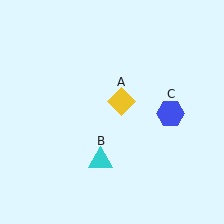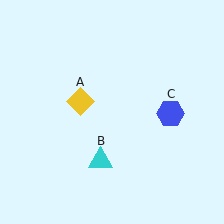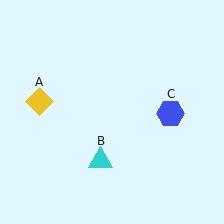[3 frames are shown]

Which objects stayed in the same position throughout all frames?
Cyan triangle (object B) and blue hexagon (object C) remained stationary.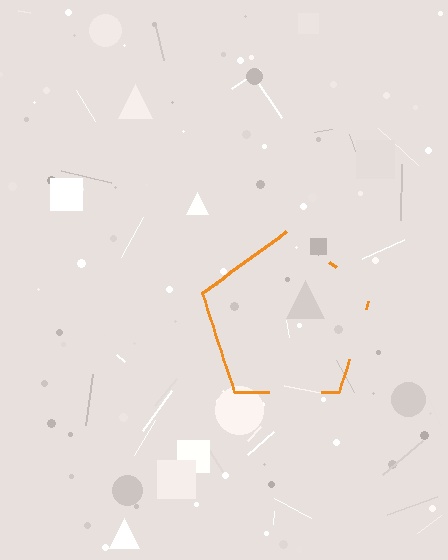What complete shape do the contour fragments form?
The contour fragments form a pentagon.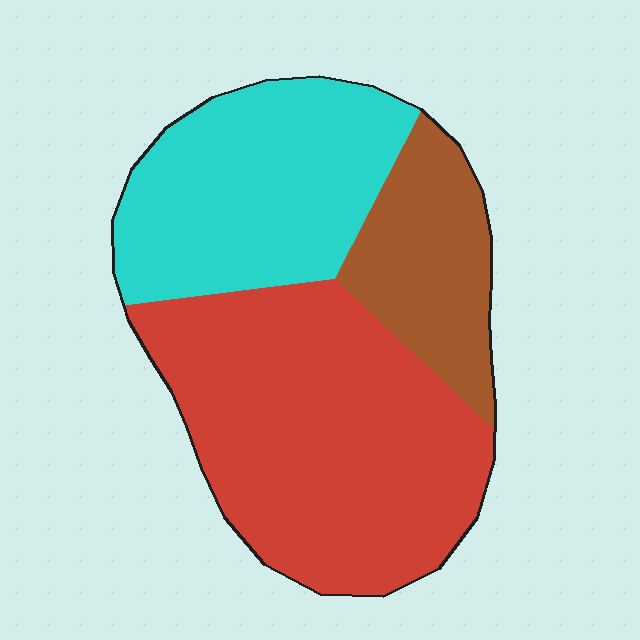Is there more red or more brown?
Red.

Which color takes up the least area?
Brown, at roughly 20%.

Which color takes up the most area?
Red, at roughly 50%.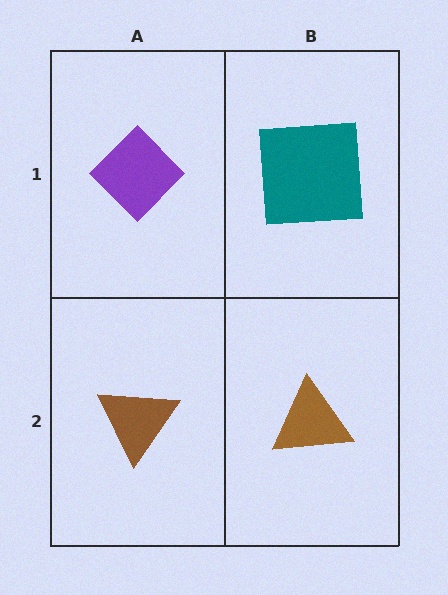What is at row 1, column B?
A teal square.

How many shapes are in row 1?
2 shapes.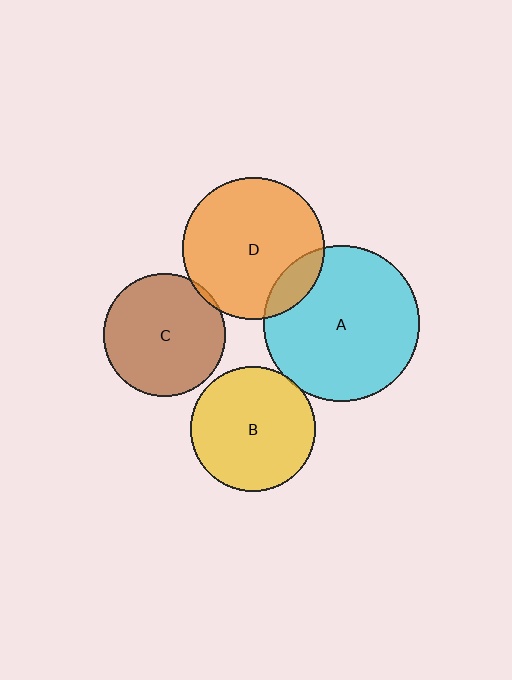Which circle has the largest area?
Circle A (cyan).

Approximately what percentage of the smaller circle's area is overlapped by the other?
Approximately 5%.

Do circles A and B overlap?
Yes.